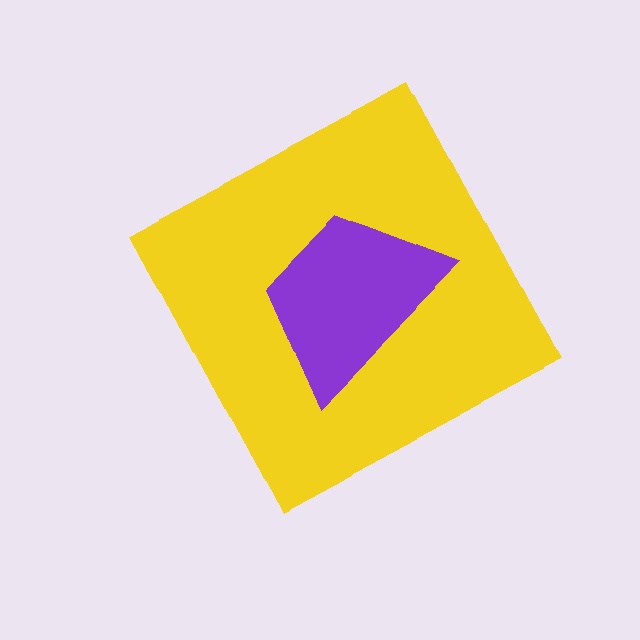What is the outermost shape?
The yellow diamond.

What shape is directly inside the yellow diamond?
The purple trapezoid.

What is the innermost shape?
The purple trapezoid.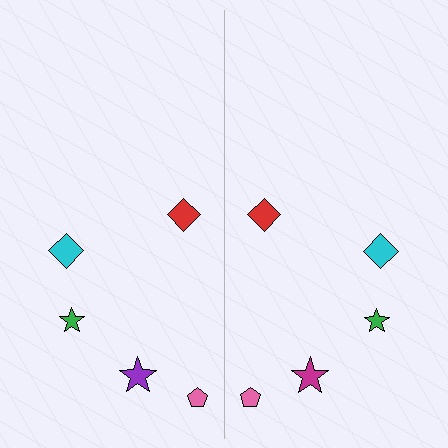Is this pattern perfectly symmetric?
No, the pattern is not perfectly symmetric. The magenta star on the right side breaks the symmetry — its mirror counterpart is purple.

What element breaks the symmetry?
The magenta star on the right side breaks the symmetry — its mirror counterpart is purple.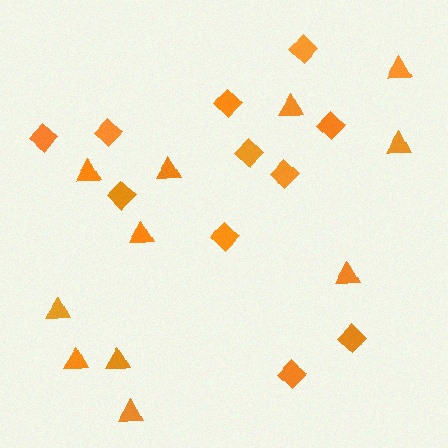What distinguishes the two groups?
There are 2 groups: one group of triangles (11) and one group of diamonds (11).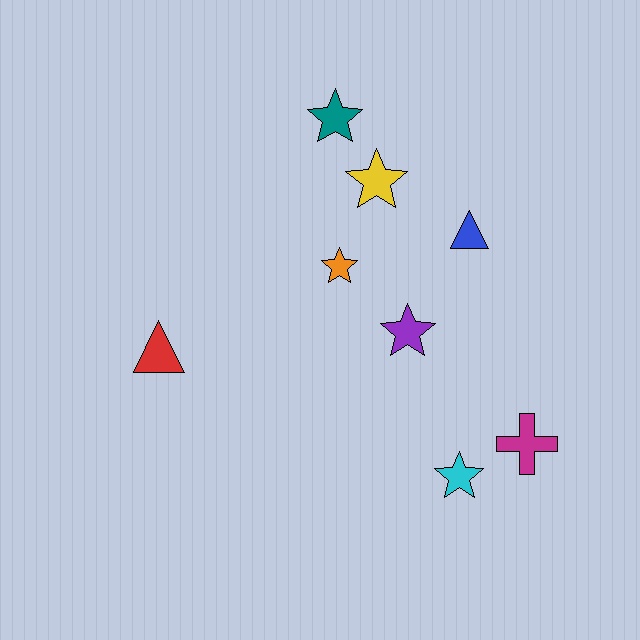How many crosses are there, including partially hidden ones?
There is 1 cross.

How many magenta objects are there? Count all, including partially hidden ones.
There is 1 magenta object.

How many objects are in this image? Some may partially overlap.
There are 8 objects.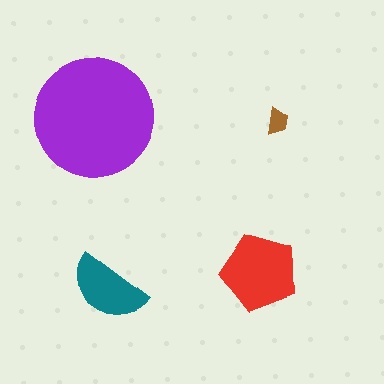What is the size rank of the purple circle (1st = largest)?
1st.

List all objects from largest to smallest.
The purple circle, the red pentagon, the teal semicircle, the brown trapezoid.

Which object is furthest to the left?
The purple circle is leftmost.